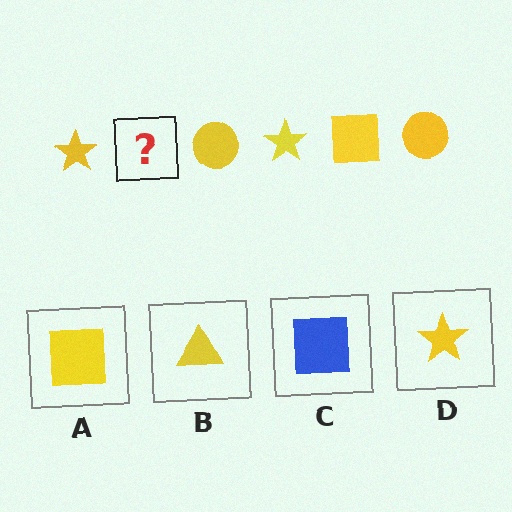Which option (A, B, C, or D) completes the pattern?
A.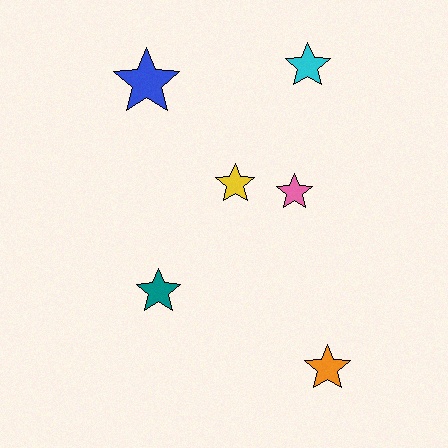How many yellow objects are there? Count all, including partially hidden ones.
There is 1 yellow object.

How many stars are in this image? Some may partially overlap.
There are 6 stars.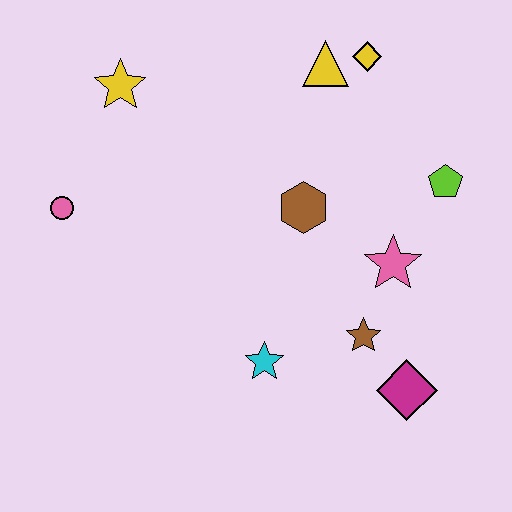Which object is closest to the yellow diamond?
The yellow triangle is closest to the yellow diamond.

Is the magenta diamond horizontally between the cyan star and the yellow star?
No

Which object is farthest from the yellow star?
The magenta diamond is farthest from the yellow star.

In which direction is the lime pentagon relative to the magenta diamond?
The lime pentagon is above the magenta diamond.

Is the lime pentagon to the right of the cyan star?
Yes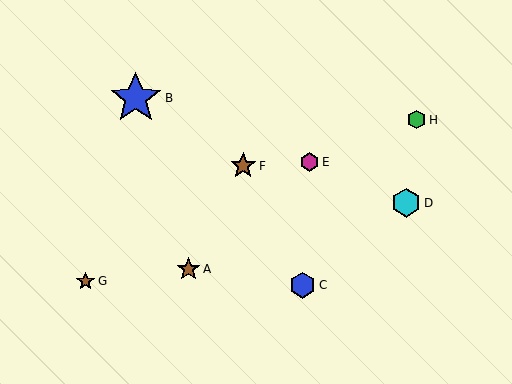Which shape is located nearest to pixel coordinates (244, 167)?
The brown star (labeled F) at (243, 166) is nearest to that location.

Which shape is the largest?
The blue star (labeled B) is the largest.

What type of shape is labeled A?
Shape A is a brown star.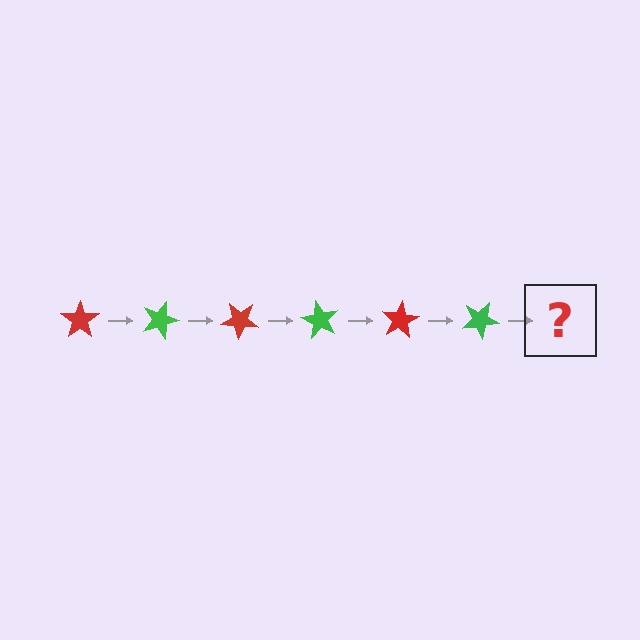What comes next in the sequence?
The next element should be a red star, rotated 120 degrees from the start.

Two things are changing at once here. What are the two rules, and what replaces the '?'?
The two rules are that it rotates 20 degrees each step and the color cycles through red and green. The '?' should be a red star, rotated 120 degrees from the start.